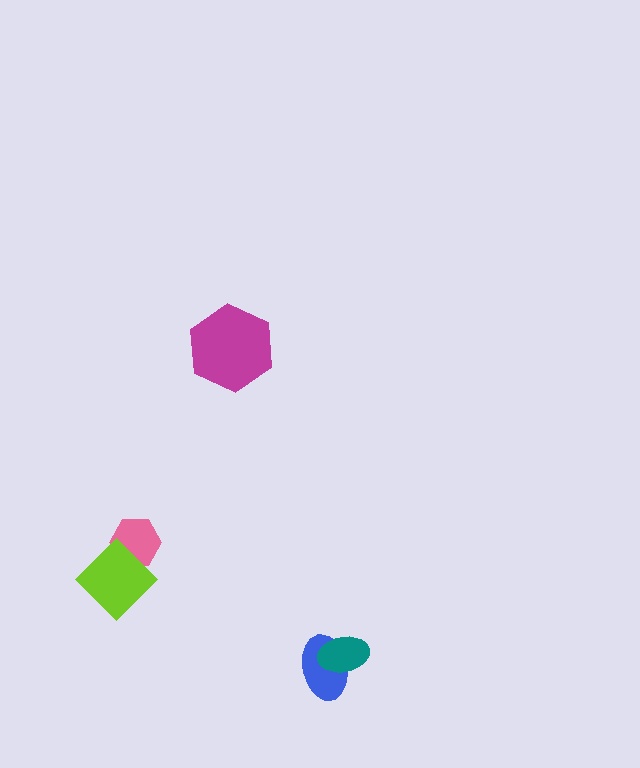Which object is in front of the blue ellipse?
The teal ellipse is in front of the blue ellipse.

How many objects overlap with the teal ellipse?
1 object overlaps with the teal ellipse.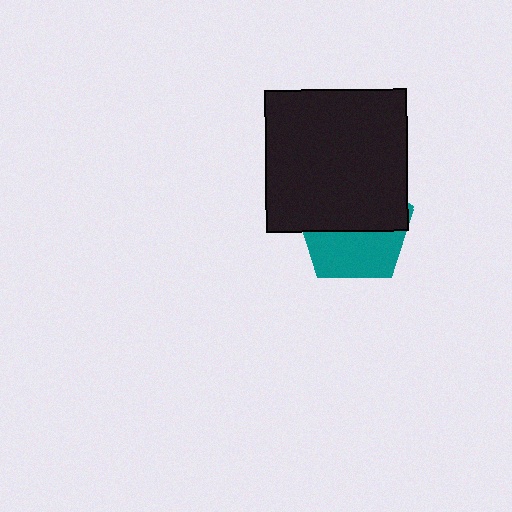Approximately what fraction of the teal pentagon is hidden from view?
Roughly 56% of the teal pentagon is hidden behind the black square.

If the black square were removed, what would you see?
You would see the complete teal pentagon.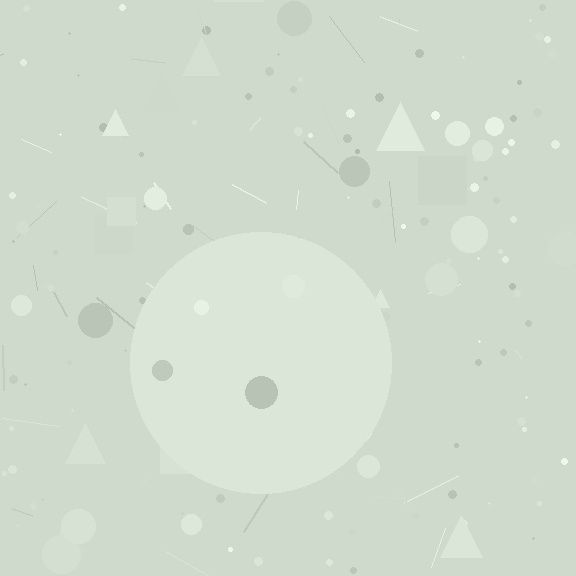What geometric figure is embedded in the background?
A circle is embedded in the background.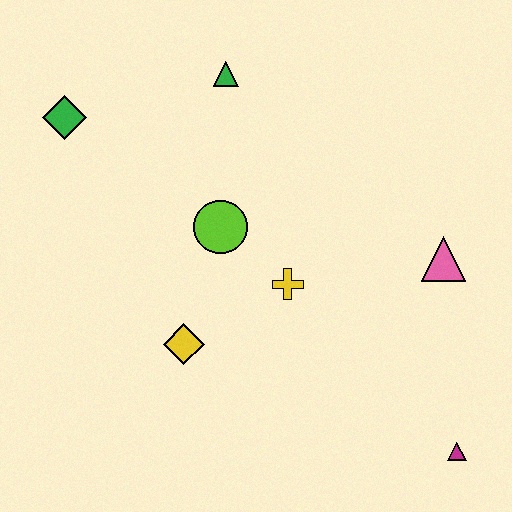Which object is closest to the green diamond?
The green triangle is closest to the green diamond.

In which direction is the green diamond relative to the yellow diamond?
The green diamond is above the yellow diamond.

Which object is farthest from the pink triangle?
The green diamond is farthest from the pink triangle.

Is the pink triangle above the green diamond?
No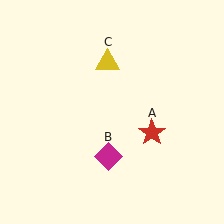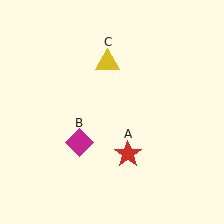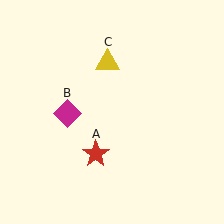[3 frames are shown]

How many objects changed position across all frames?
2 objects changed position: red star (object A), magenta diamond (object B).